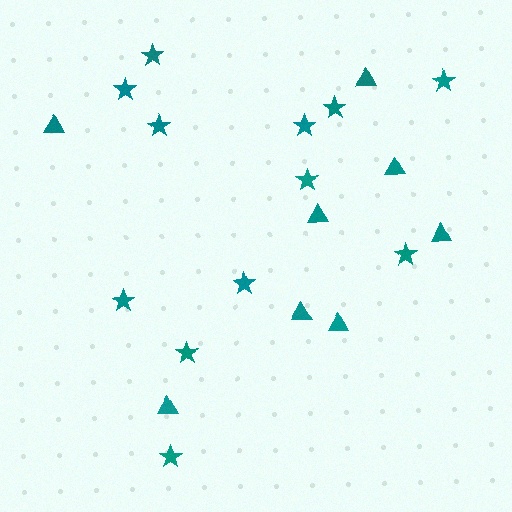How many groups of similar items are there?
There are 2 groups: one group of stars (12) and one group of triangles (8).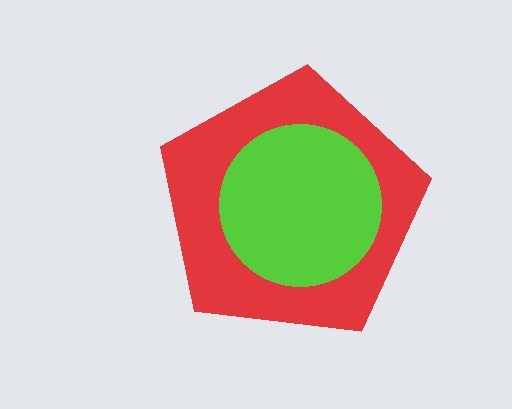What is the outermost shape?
The red pentagon.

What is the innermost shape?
The lime circle.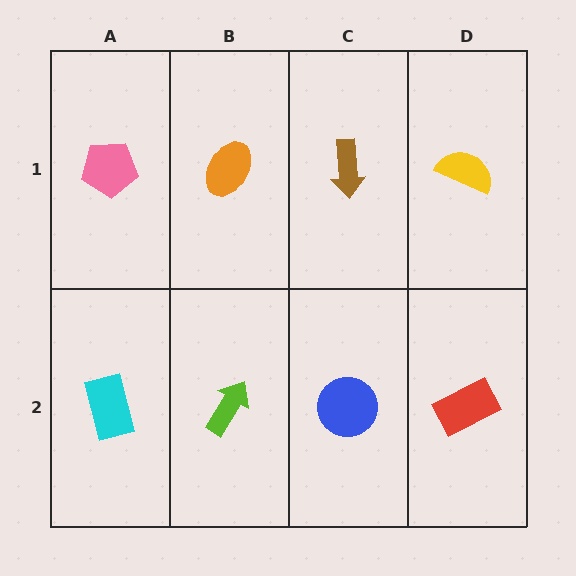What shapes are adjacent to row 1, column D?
A red rectangle (row 2, column D), a brown arrow (row 1, column C).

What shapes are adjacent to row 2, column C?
A brown arrow (row 1, column C), a lime arrow (row 2, column B), a red rectangle (row 2, column D).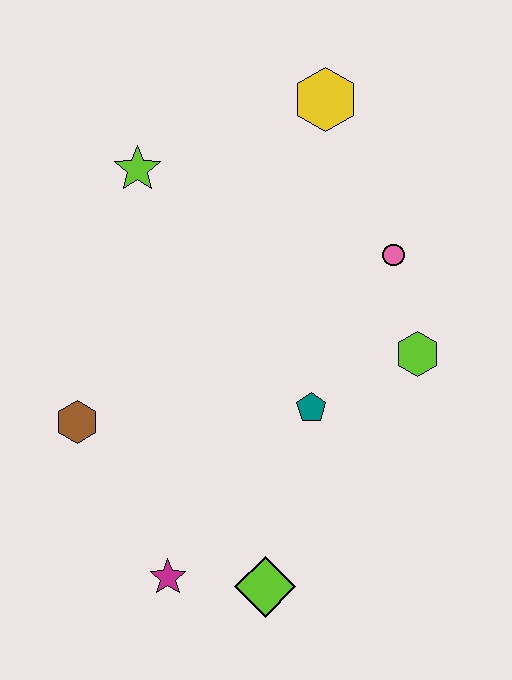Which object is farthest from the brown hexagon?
The yellow hexagon is farthest from the brown hexagon.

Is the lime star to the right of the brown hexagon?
Yes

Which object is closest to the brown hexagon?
The magenta star is closest to the brown hexagon.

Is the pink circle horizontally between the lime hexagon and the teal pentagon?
Yes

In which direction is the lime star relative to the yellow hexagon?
The lime star is to the left of the yellow hexagon.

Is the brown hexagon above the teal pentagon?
No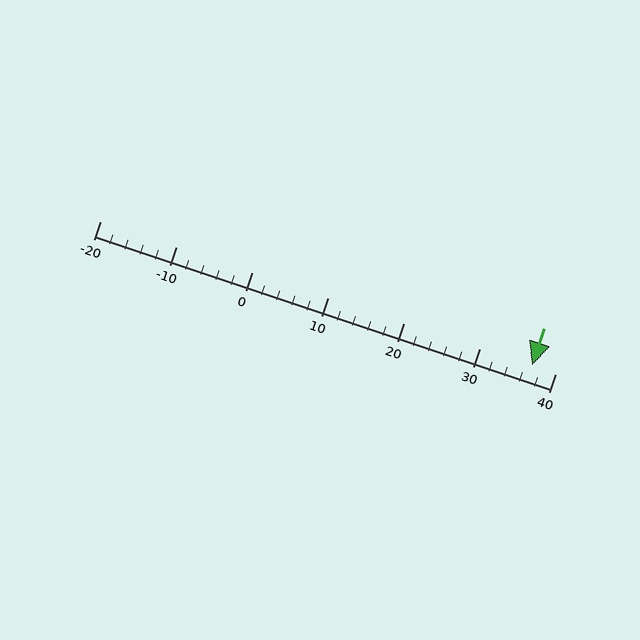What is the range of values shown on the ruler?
The ruler shows values from -20 to 40.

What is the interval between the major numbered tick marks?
The major tick marks are spaced 10 units apart.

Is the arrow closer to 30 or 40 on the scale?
The arrow is closer to 40.